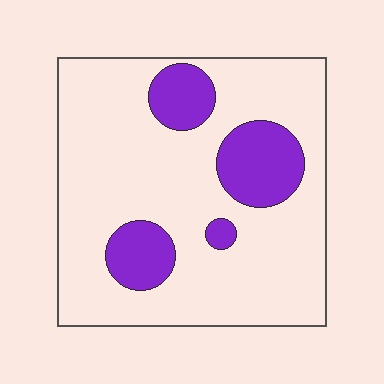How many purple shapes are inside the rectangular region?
4.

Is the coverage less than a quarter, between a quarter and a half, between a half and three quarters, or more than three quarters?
Less than a quarter.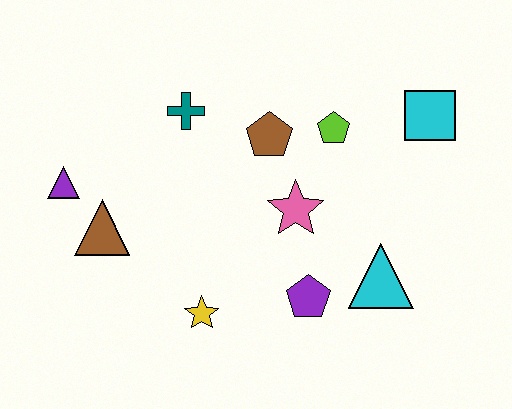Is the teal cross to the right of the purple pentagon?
No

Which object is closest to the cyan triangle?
The purple pentagon is closest to the cyan triangle.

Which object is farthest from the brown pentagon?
The purple triangle is farthest from the brown pentagon.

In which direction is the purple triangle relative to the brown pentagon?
The purple triangle is to the left of the brown pentagon.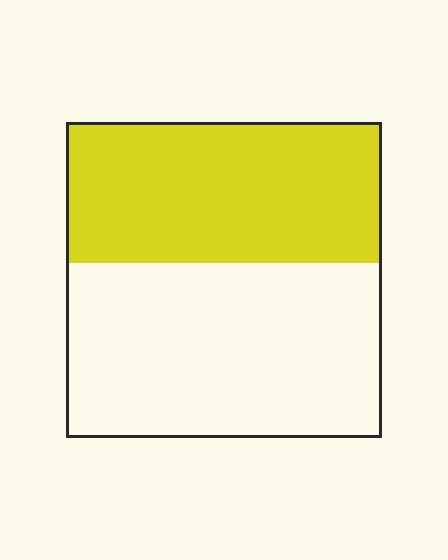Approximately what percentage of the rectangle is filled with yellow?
Approximately 45%.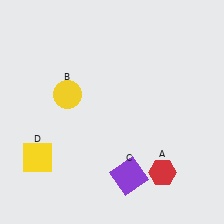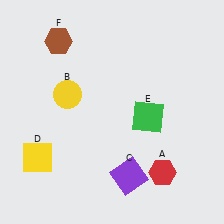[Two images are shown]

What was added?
A green square (E), a brown hexagon (F) were added in Image 2.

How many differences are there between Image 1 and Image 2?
There are 2 differences between the two images.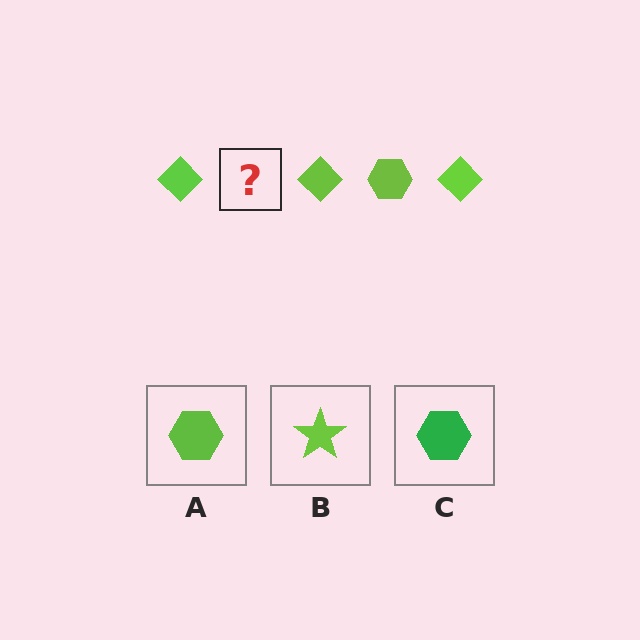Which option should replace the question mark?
Option A.